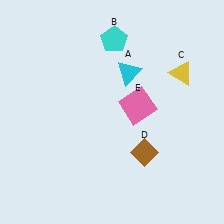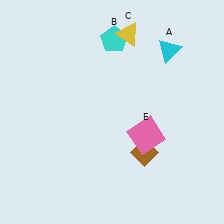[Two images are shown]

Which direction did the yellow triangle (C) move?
The yellow triangle (C) moved left.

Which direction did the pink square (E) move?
The pink square (E) moved down.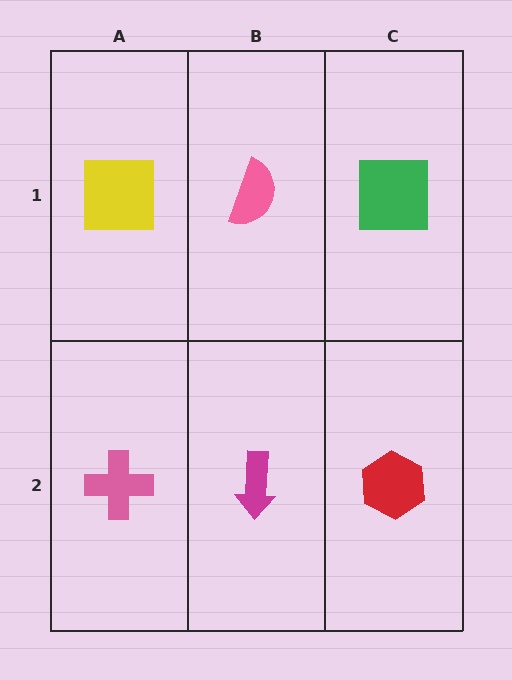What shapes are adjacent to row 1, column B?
A magenta arrow (row 2, column B), a yellow square (row 1, column A), a green square (row 1, column C).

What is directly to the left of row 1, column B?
A yellow square.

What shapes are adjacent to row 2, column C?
A green square (row 1, column C), a magenta arrow (row 2, column B).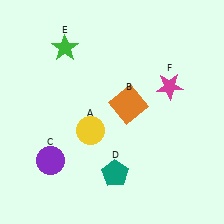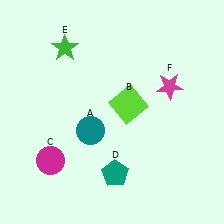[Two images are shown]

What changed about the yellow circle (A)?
In Image 1, A is yellow. In Image 2, it changed to teal.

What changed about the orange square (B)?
In Image 1, B is orange. In Image 2, it changed to lime.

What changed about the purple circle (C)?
In Image 1, C is purple. In Image 2, it changed to magenta.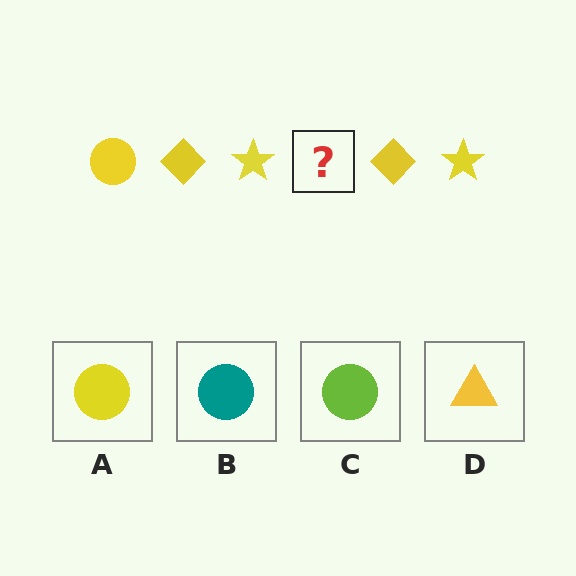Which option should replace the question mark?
Option A.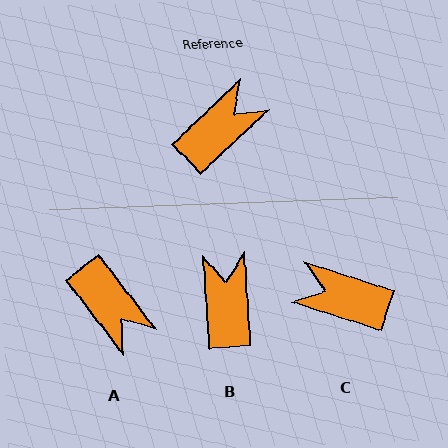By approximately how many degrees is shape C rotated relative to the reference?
Approximately 118 degrees counter-clockwise.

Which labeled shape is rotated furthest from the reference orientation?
C, about 118 degrees away.